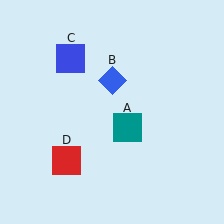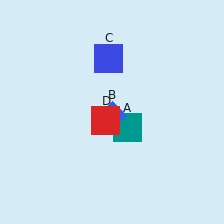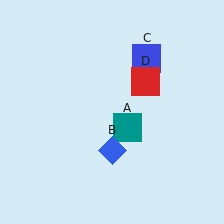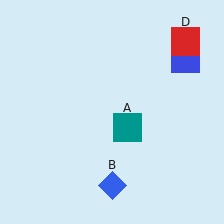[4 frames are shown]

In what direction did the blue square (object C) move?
The blue square (object C) moved right.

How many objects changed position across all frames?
3 objects changed position: blue diamond (object B), blue square (object C), red square (object D).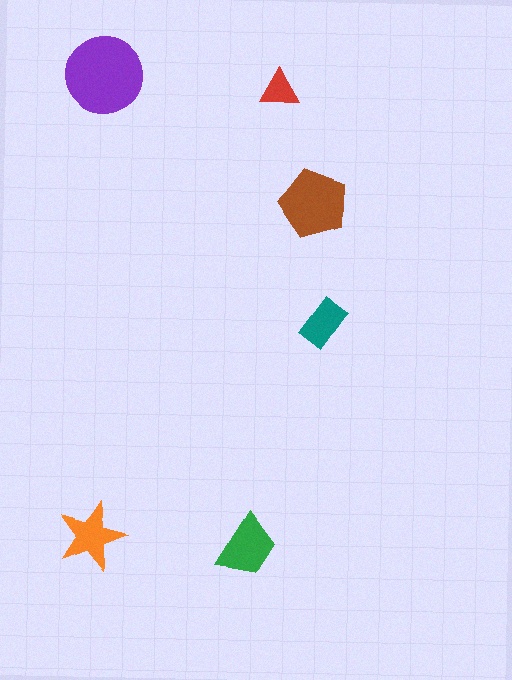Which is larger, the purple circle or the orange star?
The purple circle.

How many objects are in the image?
There are 6 objects in the image.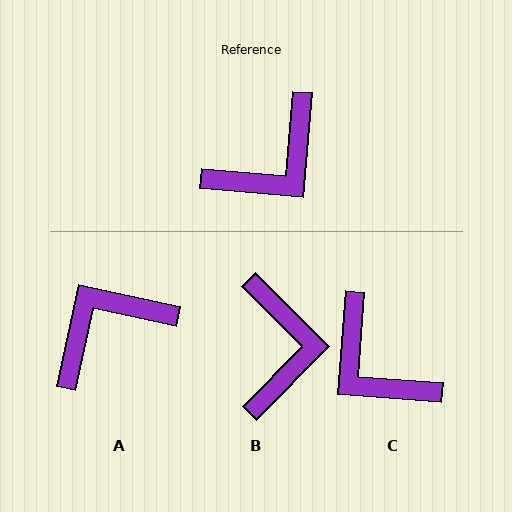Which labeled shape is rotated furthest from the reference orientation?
A, about 172 degrees away.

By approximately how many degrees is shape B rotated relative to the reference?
Approximately 50 degrees counter-clockwise.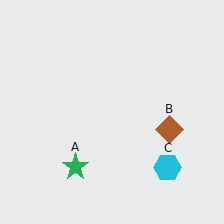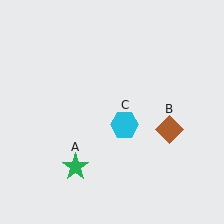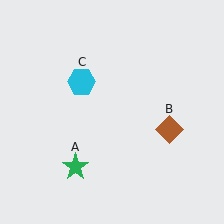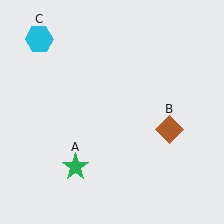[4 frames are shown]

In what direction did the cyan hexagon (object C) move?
The cyan hexagon (object C) moved up and to the left.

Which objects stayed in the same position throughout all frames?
Green star (object A) and brown diamond (object B) remained stationary.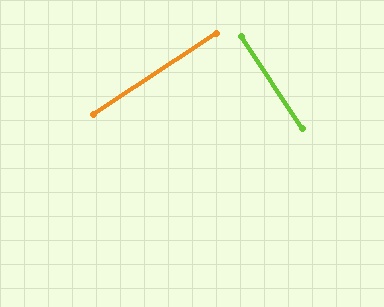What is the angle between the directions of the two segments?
Approximately 90 degrees.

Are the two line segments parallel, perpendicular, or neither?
Perpendicular — they meet at approximately 90°.